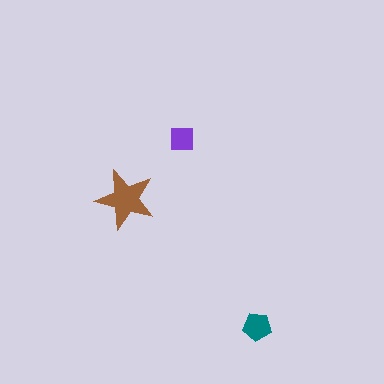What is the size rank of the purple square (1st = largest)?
3rd.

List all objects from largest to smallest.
The brown star, the teal pentagon, the purple square.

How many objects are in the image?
There are 3 objects in the image.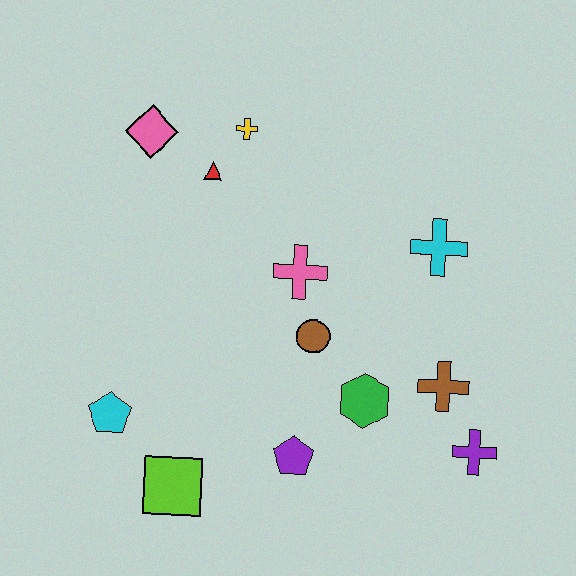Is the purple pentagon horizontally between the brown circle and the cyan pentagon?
Yes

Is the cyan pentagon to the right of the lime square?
No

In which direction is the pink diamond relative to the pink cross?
The pink diamond is to the left of the pink cross.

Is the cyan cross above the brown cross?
Yes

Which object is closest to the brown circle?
The pink cross is closest to the brown circle.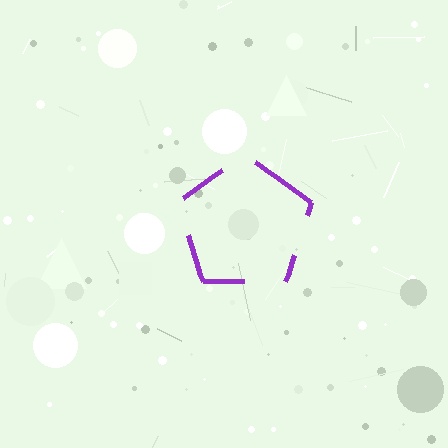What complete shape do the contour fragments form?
The contour fragments form a pentagon.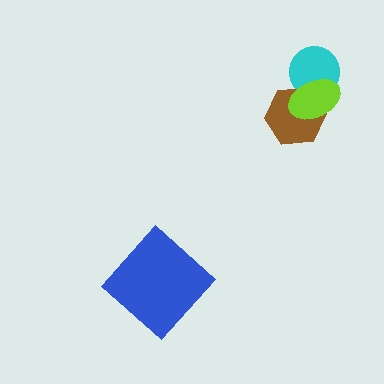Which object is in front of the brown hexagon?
The lime ellipse is in front of the brown hexagon.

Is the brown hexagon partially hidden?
Yes, it is partially covered by another shape.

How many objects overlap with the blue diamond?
0 objects overlap with the blue diamond.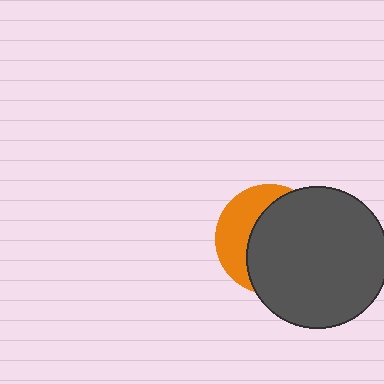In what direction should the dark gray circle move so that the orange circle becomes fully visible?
The dark gray circle should move right. That is the shortest direction to clear the overlap and leave the orange circle fully visible.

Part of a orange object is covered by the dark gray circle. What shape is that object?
It is a circle.